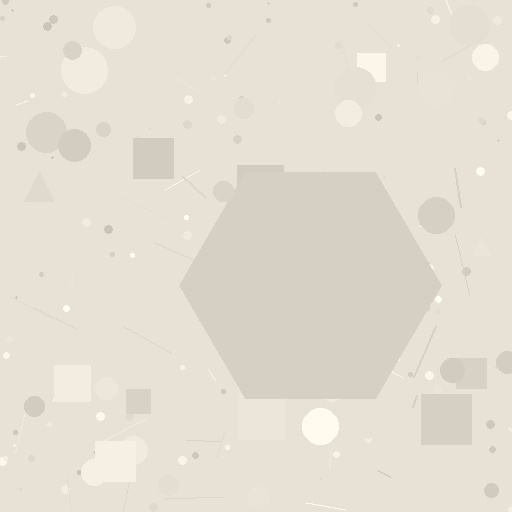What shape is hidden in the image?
A hexagon is hidden in the image.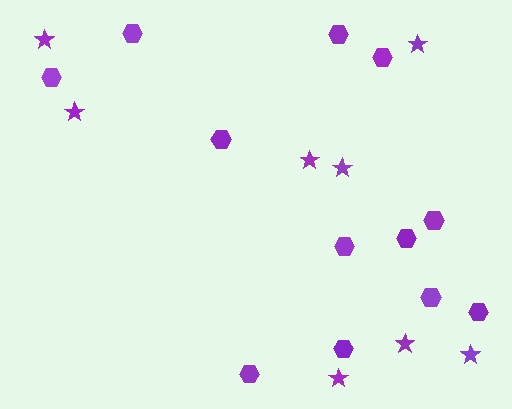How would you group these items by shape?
There are 2 groups: one group of hexagons (12) and one group of stars (8).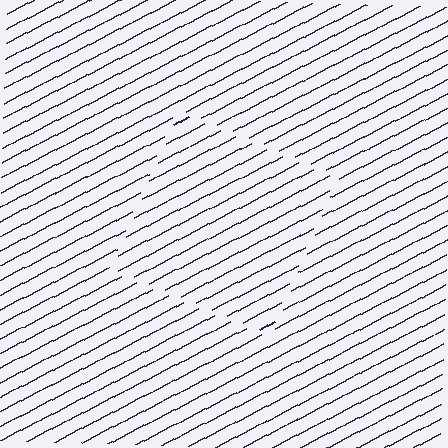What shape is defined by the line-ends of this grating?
An illusory square. The interior of the shape contains the same grating, shifted by half a period — the contour is defined by the phase discontinuity where line-ends from the inner and outer gratings abut.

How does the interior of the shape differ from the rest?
The interior of the shape contains the same grating, shifted by half a period — the contour is defined by the phase discontinuity where line-ends from the inner and outer gratings abut.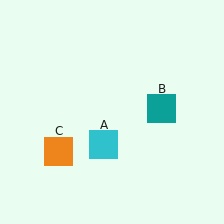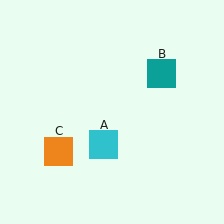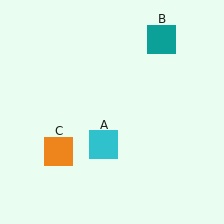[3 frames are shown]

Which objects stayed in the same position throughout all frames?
Cyan square (object A) and orange square (object C) remained stationary.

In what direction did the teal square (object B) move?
The teal square (object B) moved up.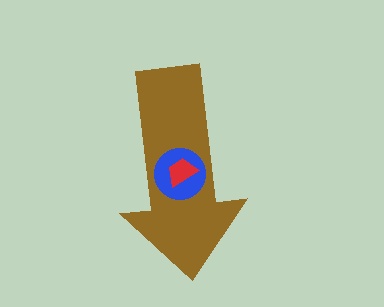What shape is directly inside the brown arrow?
The blue circle.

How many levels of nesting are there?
3.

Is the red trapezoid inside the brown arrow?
Yes.